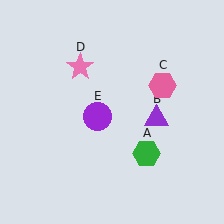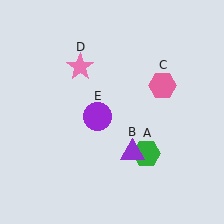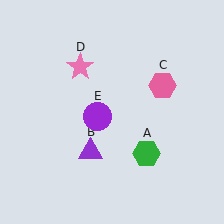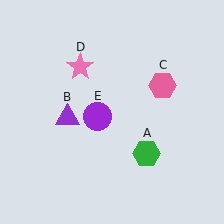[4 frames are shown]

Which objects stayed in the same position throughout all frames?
Green hexagon (object A) and pink hexagon (object C) and pink star (object D) and purple circle (object E) remained stationary.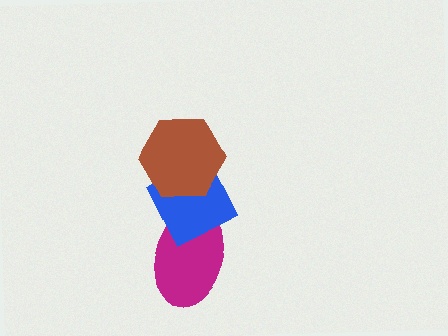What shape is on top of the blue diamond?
The brown hexagon is on top of the blue diamond.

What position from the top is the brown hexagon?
The brown hexagon is 1st from the top.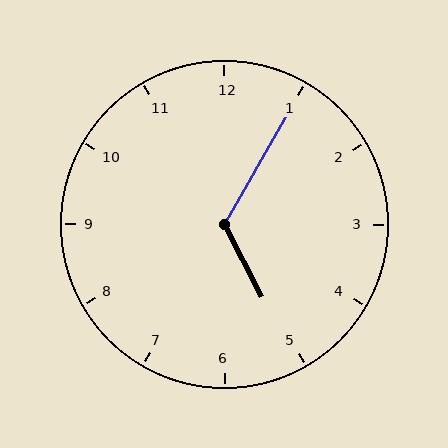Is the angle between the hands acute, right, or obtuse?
It is obtuse.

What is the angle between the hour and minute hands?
Approximately 122 degrees.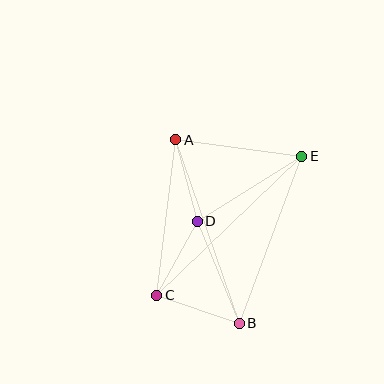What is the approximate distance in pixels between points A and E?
The distance between A and E is approximately 127 pixels.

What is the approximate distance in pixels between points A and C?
The distance between A and C is approximately 157 pixels.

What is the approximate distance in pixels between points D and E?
The distance between D and E is approximately 123 pixels.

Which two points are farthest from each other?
Points C and E are farthest from each other.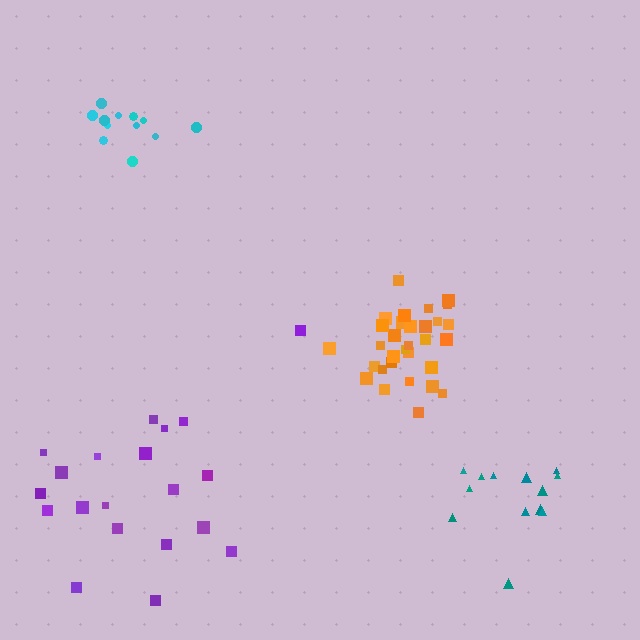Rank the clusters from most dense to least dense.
orange, cyan, teal, purple.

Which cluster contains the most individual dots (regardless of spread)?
Orange (31).